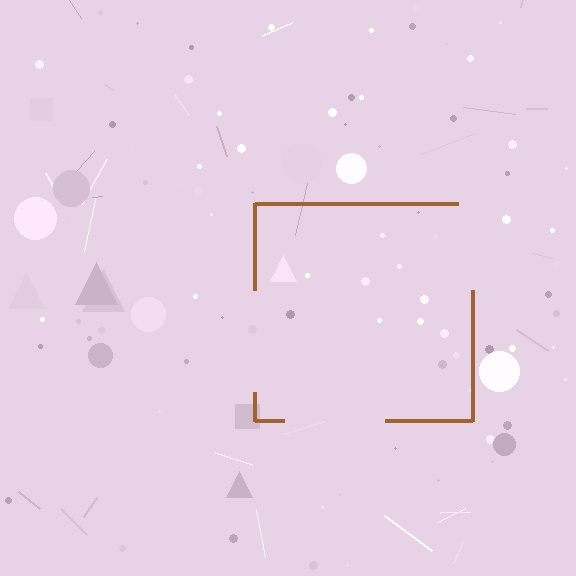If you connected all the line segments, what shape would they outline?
They would outline a square.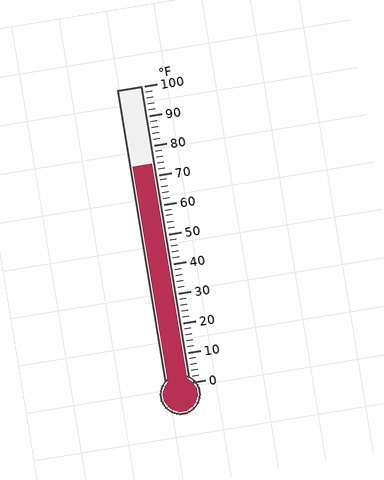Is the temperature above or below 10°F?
The temperature is above 10°F.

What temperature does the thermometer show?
The thermometer shows approximately 74°F.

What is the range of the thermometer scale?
The thermometer scale ranges from 0°F to 100°F.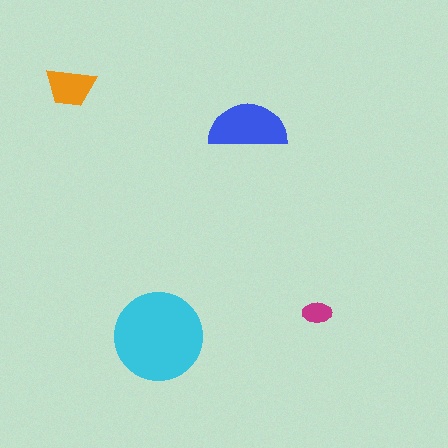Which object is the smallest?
The magenta ellipse.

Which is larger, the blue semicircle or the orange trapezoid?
The blue semicircle.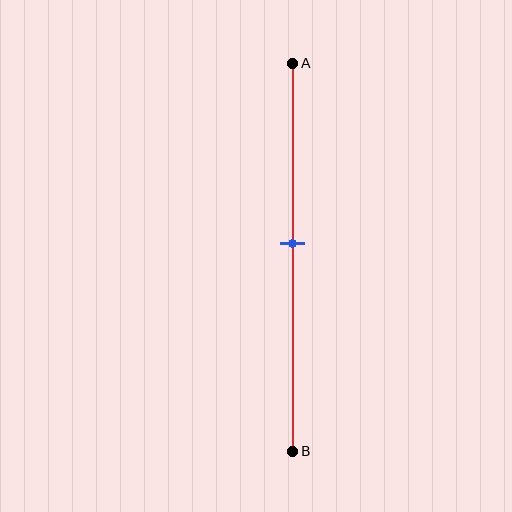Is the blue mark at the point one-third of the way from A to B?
No, the mark is at about 45% from A, not at the 33% one-third point.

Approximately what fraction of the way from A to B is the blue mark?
The blue mark is approximately 45% of the way from A to B.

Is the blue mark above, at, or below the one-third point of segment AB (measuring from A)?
The blue mark is below the one-third point of segment AB.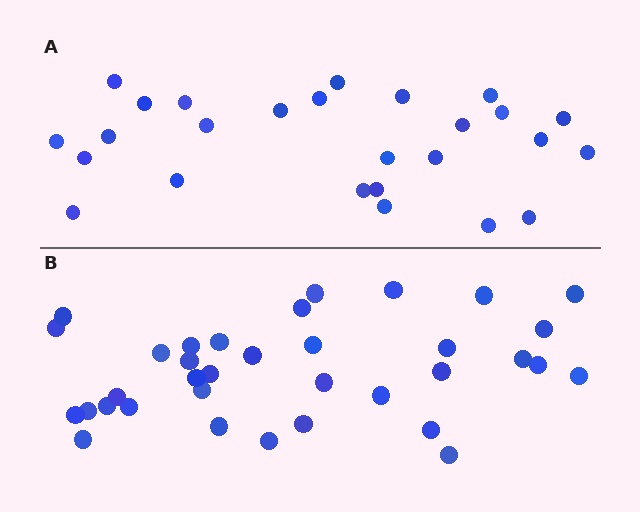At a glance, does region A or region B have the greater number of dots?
Region B (the bottom region) has more dots.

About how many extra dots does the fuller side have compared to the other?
Region B has roughly 8 or so more dots than region A.